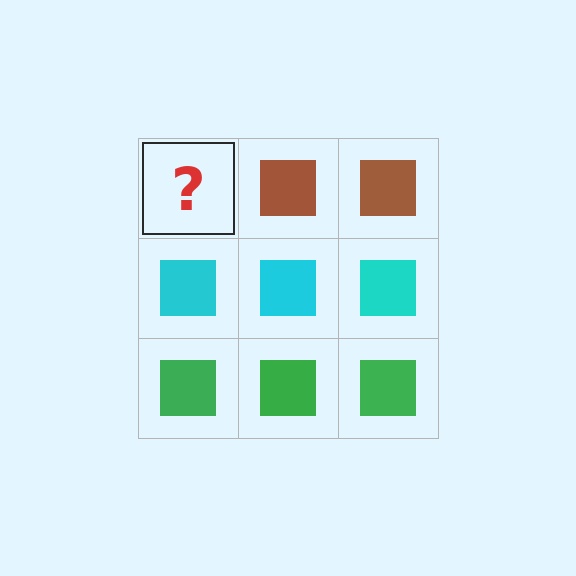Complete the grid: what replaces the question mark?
The question mark should be replaced with a brown square.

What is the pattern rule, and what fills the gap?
The rule is that each row has a consistent color. The gap should be filled with a brown square.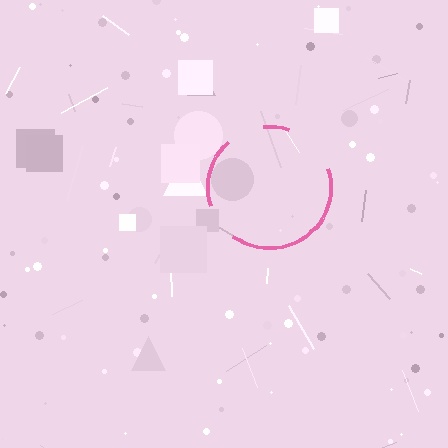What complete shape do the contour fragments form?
The contour fragments form a circle.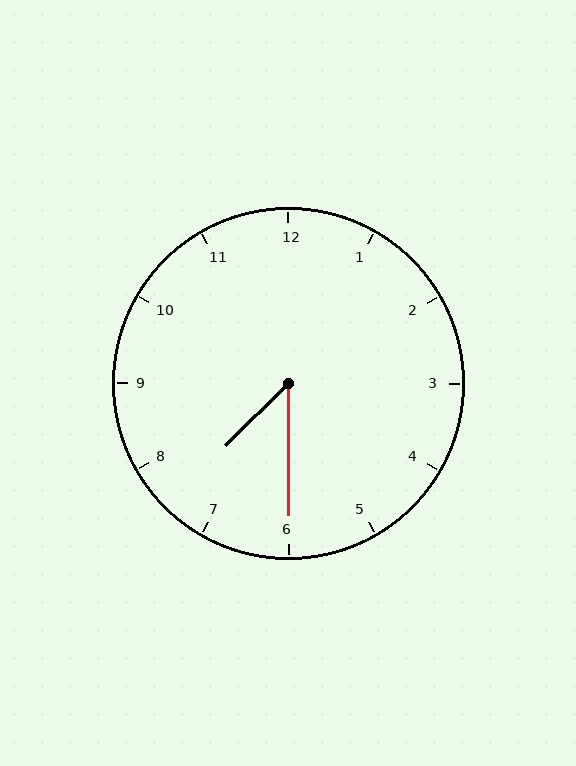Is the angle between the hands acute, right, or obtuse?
It is acute.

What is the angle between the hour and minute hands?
Approximately 45 degrees.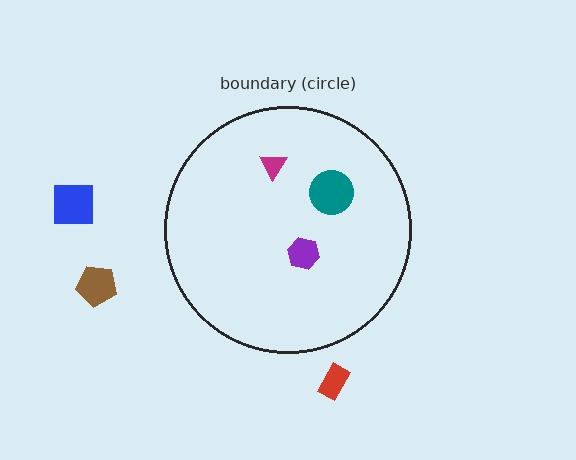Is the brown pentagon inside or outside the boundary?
Outside.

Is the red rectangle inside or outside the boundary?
Outside.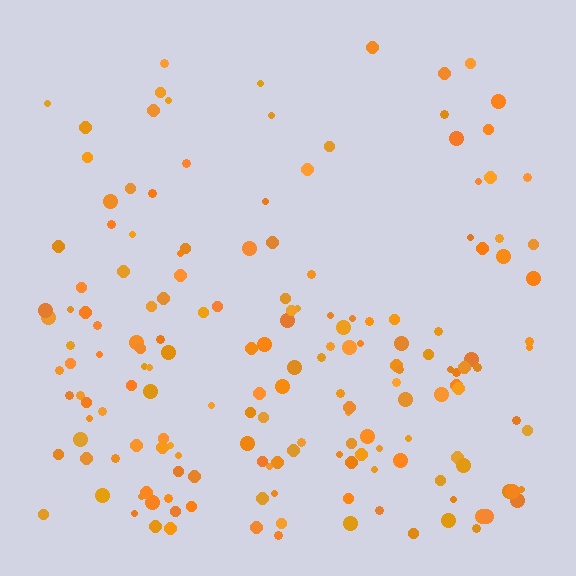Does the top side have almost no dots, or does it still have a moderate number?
Still a moderate number, just noticeably fewer than the bottom.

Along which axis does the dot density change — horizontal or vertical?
Vertical.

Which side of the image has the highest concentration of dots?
The bottom.